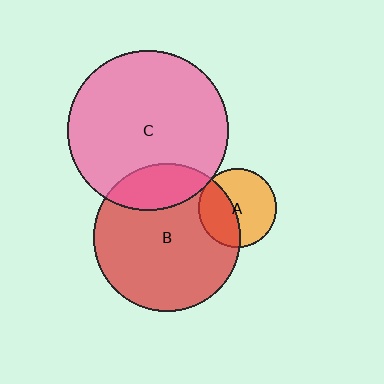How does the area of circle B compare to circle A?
Approximately 3.5 times.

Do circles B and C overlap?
Yes.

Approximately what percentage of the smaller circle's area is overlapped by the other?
Approximately 20%.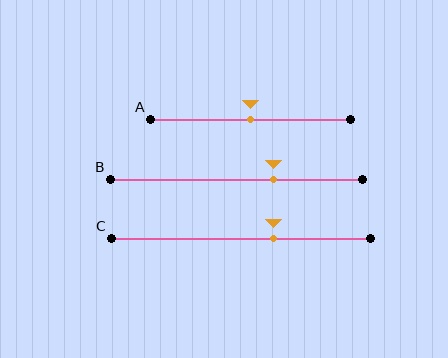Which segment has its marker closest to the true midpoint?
Segment A has its marker closest to the true midpoint.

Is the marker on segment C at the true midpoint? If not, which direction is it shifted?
No, the marker on segment C is shifted to the right by about 12% of the segment length.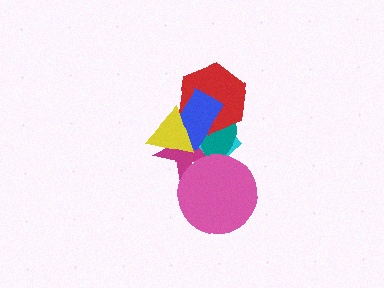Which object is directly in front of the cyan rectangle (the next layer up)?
The teal ellipse is directly in front of the cyan rectangle.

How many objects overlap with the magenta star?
6 objects overlap with the magenta star.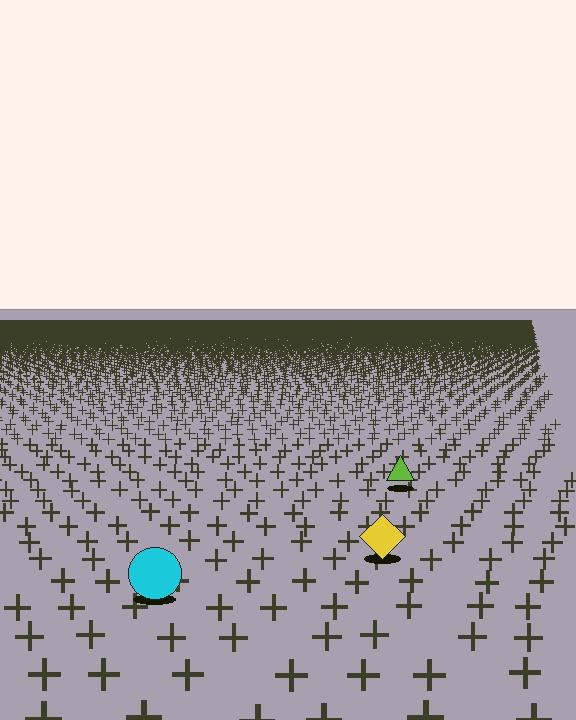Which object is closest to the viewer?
The cyan circle is closest. The texture marks near it are larger and more spread out.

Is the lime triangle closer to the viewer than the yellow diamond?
No. The yellow diamond is closer — you can tell from the texture gradient: the ground texture is coarser near it.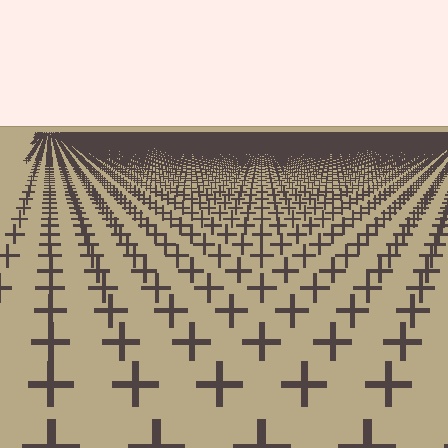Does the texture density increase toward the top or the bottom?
Density increases toward the top.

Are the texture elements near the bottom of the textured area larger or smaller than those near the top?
Larger. Near the bottom, elements are closer to the viewer and appear at a bigger on-screen size.